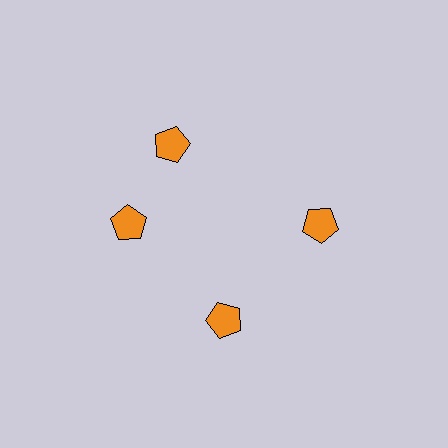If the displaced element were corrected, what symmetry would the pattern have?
It would have 4-fold rotational symmetry — the pattern would map onto itself every 90 degrees.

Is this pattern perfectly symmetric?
No. The 4 orange pentagons are arranged in a ring, but one element near the 12 o'clock position is rotated out of alignment along the ring, breaking the 4-fold rotational symmetry.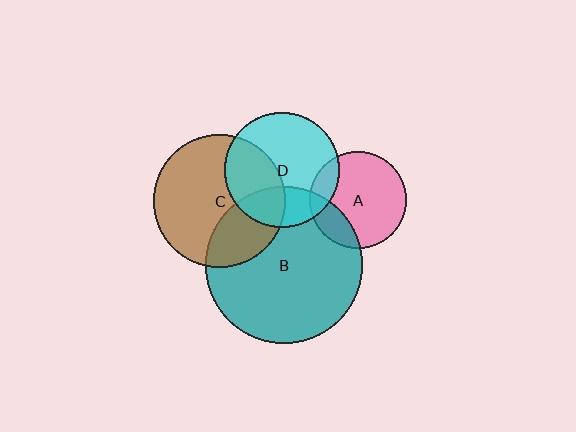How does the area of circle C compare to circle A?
Approximately 1.9 times.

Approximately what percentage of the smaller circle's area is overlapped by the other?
Approximately 35%.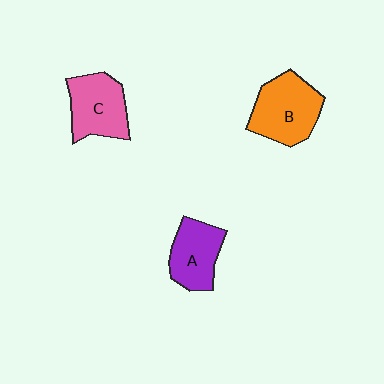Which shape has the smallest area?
Shape A (purple).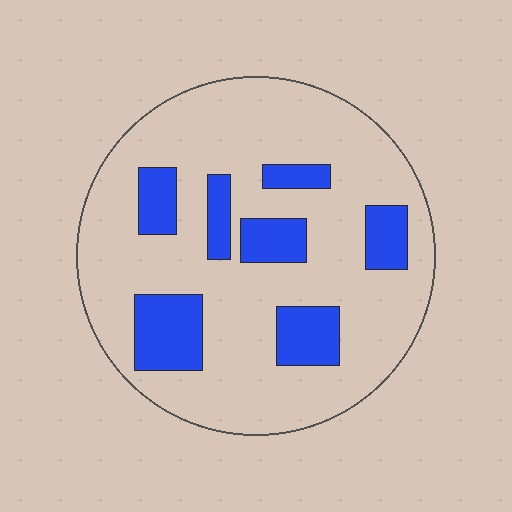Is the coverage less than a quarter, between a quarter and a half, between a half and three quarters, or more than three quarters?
Less than a quarter.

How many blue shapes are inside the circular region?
7.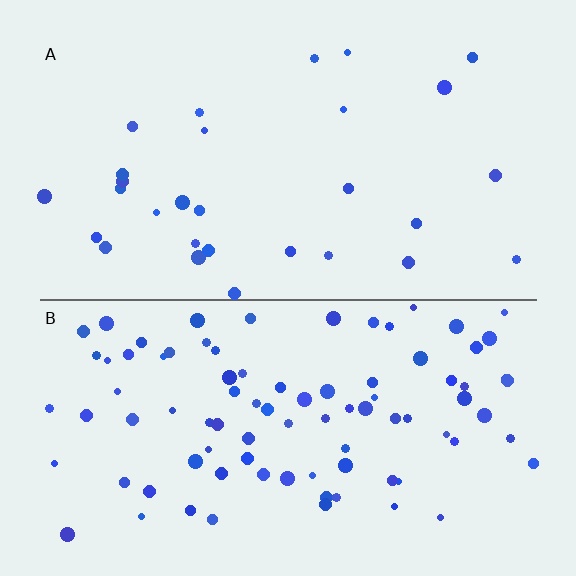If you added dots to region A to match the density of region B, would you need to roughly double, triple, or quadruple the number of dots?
Approximately triple.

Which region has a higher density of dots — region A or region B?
B (the bottom).